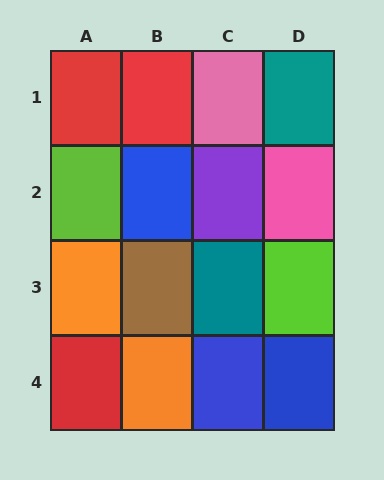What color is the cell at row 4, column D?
Blue.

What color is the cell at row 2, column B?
Blue.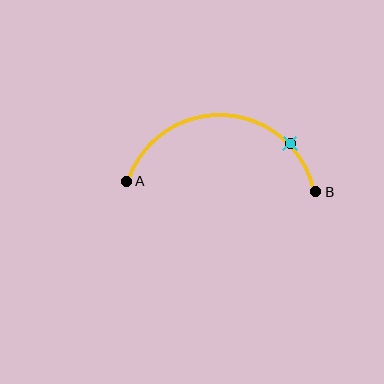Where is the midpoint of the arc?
The arc midpoint is the point on the curve farthest from the straight line joining A and B. It sits above that line.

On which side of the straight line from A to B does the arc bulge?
The arc bulges above the straight line connecting A and B.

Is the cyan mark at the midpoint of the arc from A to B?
No. The cyan mark lies on the arc but is closer to endpoint B. The arc midpoint would be at the point on the curve equidistant along the arc from both A and B.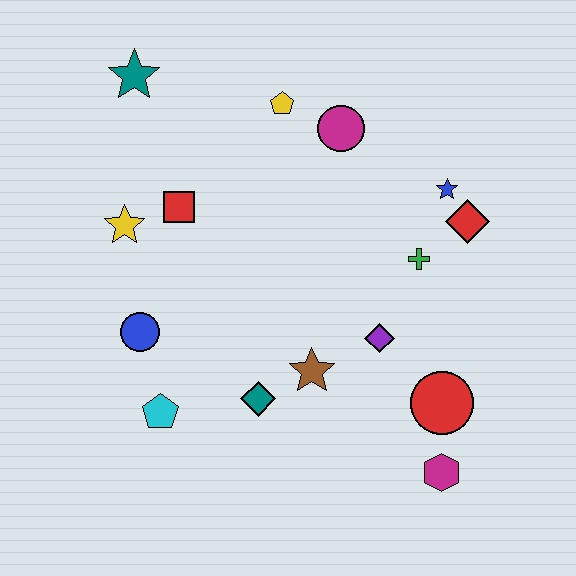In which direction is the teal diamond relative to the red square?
The teal diamond is below the red square.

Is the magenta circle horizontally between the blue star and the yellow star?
Yes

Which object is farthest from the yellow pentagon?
The magenta hexagon is farthest from the yellow pentagon.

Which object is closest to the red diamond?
The blue star is closest to the red diamond.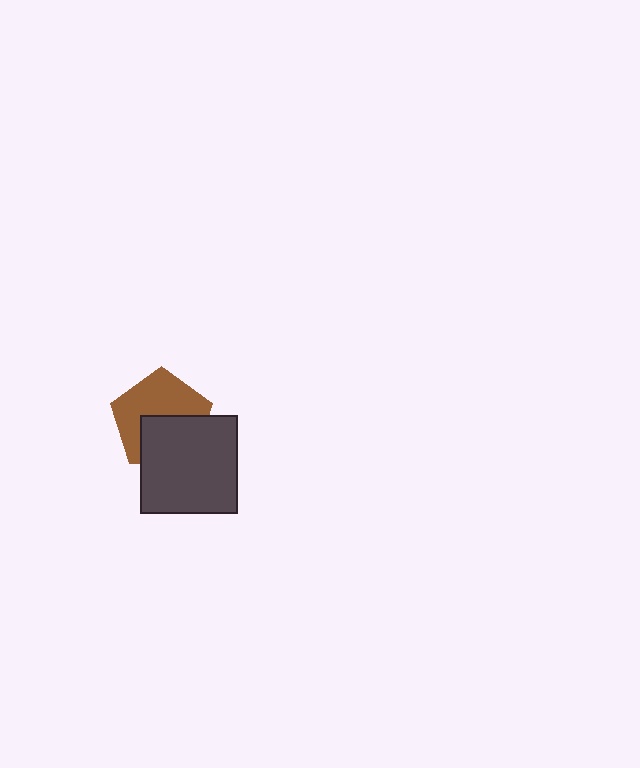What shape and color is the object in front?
The object in front is a dark gray square.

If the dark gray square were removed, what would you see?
You would see the complete brown pentagon.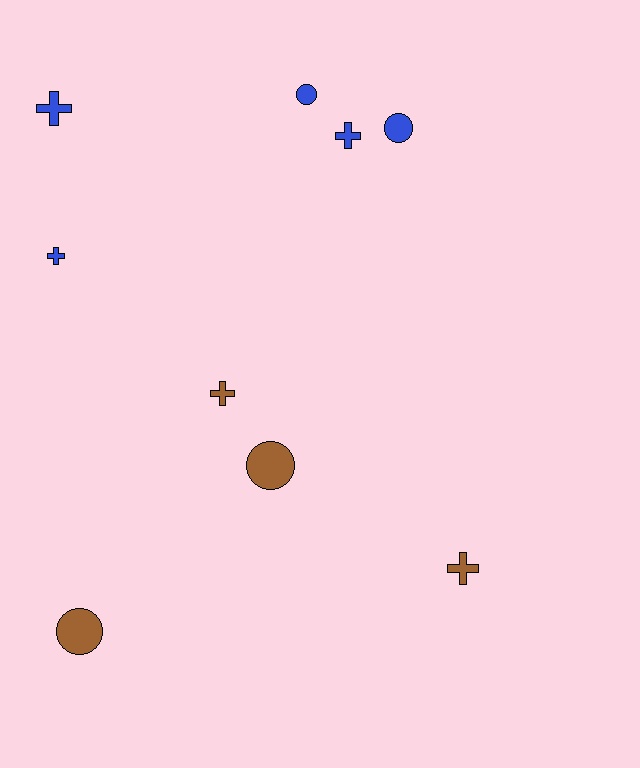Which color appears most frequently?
Blue, with 5 objects.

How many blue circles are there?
There are 2 blue circles.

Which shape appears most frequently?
Cross, with 5 objects.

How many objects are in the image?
There are 9 objects.